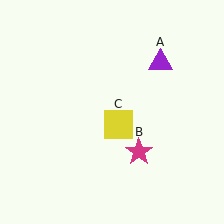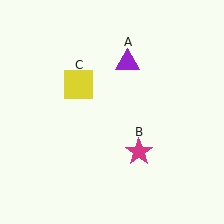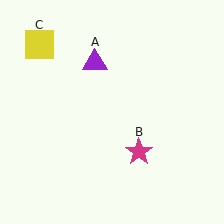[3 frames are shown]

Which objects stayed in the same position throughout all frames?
Magenta star (object B) remained stationary.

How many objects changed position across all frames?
2 objects changed position: purple triangle (object A), yellow square (object C).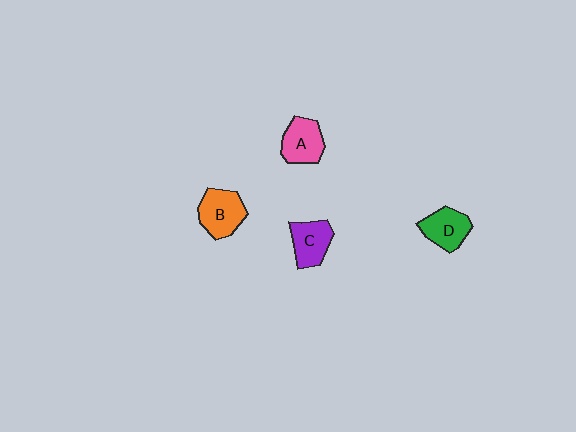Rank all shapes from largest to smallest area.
From largest to smallest: B (orange), A (pink), C (purple), D (green).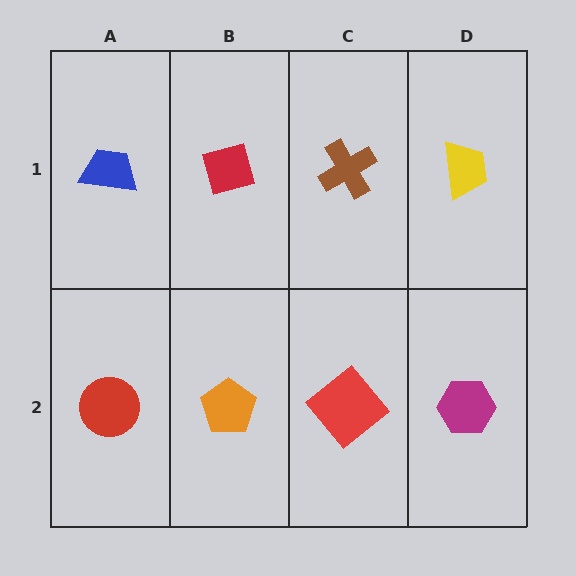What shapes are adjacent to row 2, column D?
A yellow trapezoid (row 1, column D), a red diamond (row 2, column C).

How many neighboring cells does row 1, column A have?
2.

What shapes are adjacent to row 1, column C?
A red diamond (row 2, column C), a red diamond (row 1, column B), a yellow trapezoid (row 1, column D).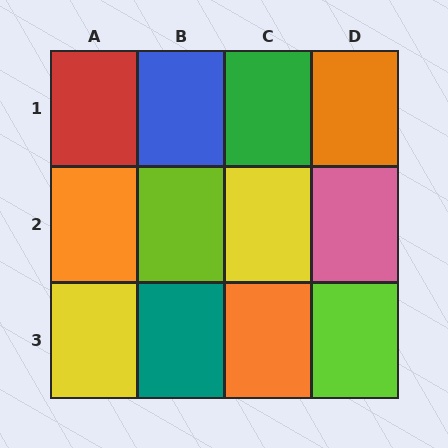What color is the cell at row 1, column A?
Red.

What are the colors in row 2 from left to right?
Orange, lime, yellow, pink.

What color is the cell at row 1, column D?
Orange.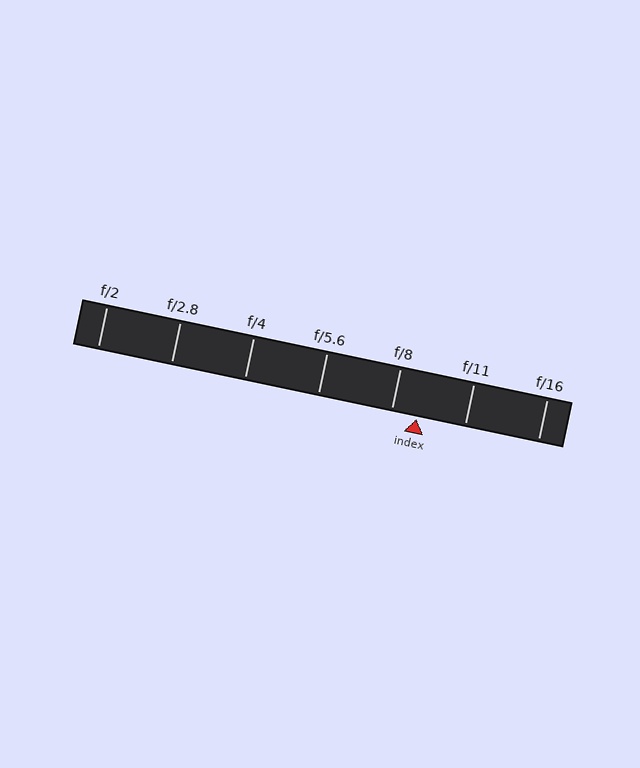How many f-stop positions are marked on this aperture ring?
There are 7 f-stop positions marked.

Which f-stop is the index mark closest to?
The index mark is closest to f/8.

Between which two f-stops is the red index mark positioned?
The index mark is between f/8 and f/11.